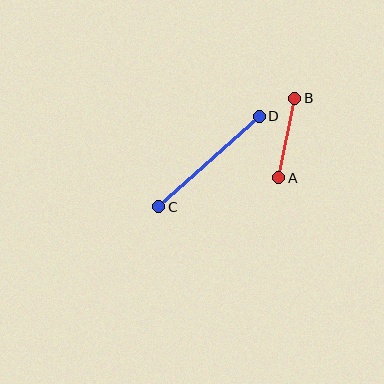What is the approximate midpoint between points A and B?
The midpoint is at approximately (287, 138) pixels.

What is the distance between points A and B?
The distance is approximately 81 pixels.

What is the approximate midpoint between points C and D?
The midpoint is at approximately (209, 162) pixels.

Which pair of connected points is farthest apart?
Points C and D are farthest apart.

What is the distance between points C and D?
The distance is approximately 136 pixels.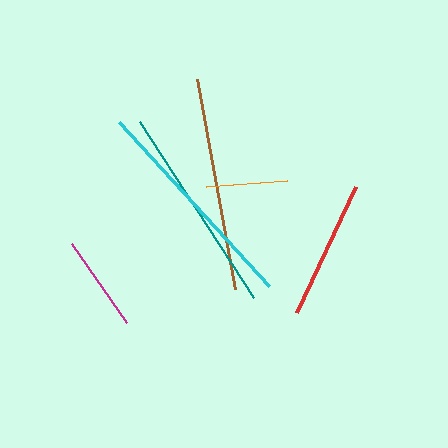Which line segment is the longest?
The cyan line is the longest at approximately 223 pixels.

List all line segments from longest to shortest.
From longest to shortest: cyan, brown, teal, red, magenta, orange.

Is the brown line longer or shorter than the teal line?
The brown line is longer than the teal line.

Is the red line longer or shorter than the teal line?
The teal line is longer than the red line.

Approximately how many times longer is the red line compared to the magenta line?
The red line is approximately 1.4 times the length of the magenta line.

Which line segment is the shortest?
The orange line is the shortest at approximately 81 pixels.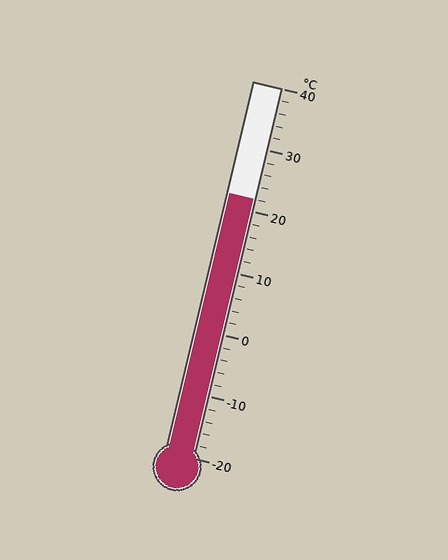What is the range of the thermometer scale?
The thermometer scale ranges from -20°C to 40°C.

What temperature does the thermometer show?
The thermometer shows approximately 22°C.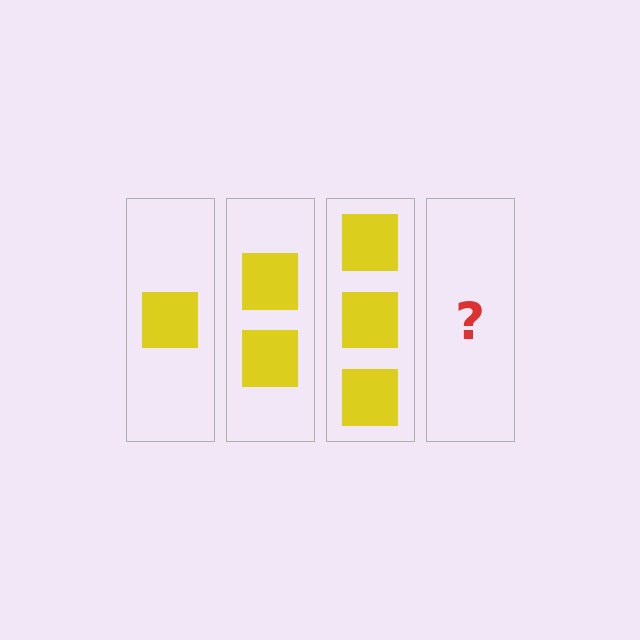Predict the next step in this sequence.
The next step is 4 squares.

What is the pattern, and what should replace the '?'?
The pattern is that each step adds one more square. The '?' should be 4 squares.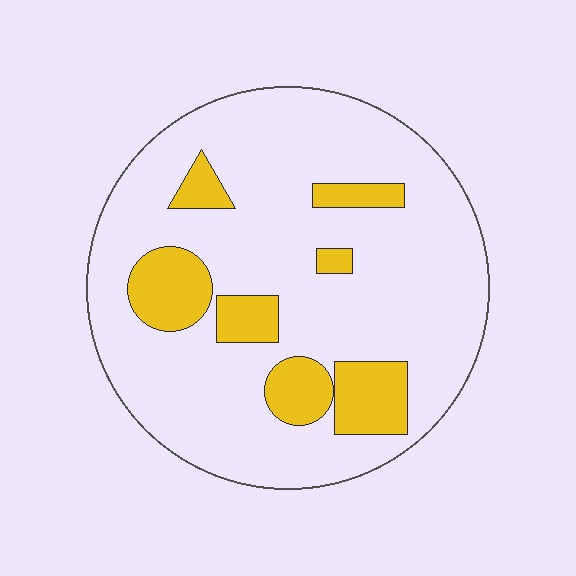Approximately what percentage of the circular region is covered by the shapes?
Approximately 20%.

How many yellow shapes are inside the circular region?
7.